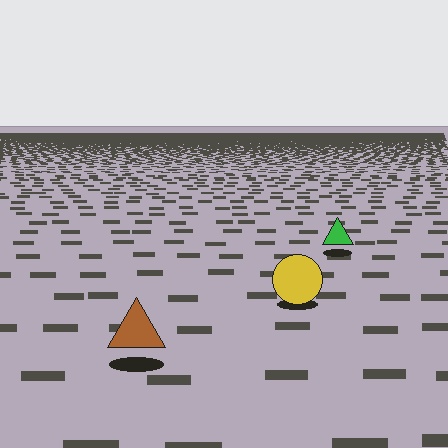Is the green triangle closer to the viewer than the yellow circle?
No. The yellow circle is closer — you can tell from the texture gradient: the ground texture is coarser near it.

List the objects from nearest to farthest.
From nearest to farthest: the brown triangle, the yellow circle, the green triangle.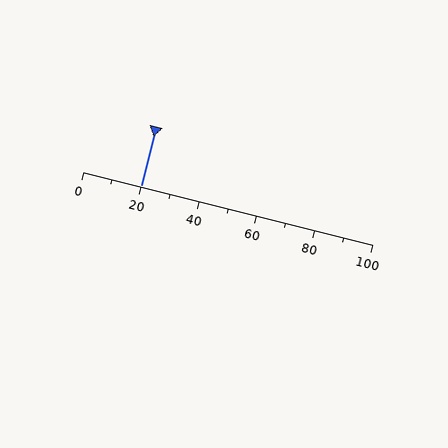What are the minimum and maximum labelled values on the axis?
The axis runs from 0 to 100.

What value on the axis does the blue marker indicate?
The marker indicates approximately 20.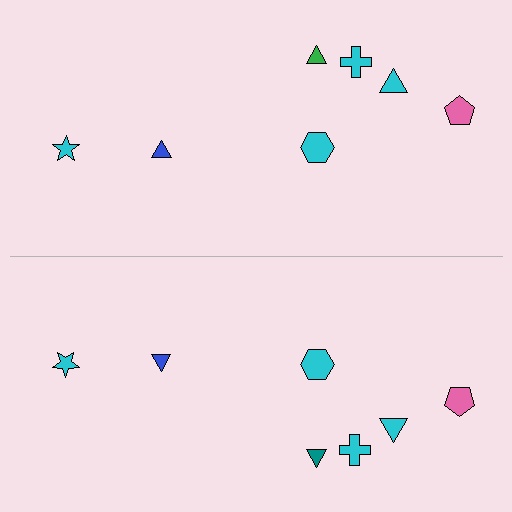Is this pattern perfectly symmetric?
No, the pattern is not perfectly symmetric. The teal triangle on the bottom side breaks the symmetry — its mirror counterpart is green.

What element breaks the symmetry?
The teal triangle on the bottom side breaks the symmetry — its mirror counterpart is green.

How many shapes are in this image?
There are 14 shapes in this image.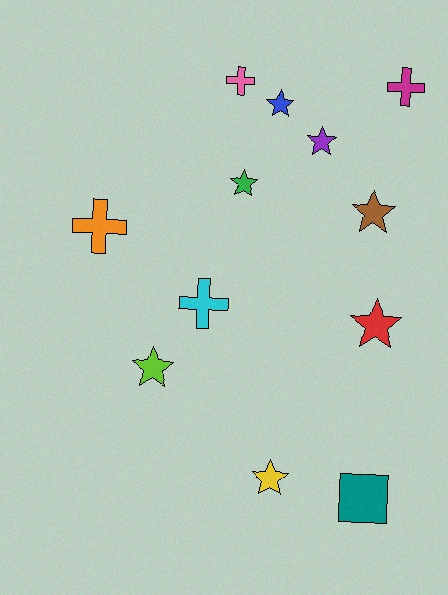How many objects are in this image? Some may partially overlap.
There are 12 objects.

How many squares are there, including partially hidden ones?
There is 1 square.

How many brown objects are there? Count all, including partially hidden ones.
There is 1 brown object.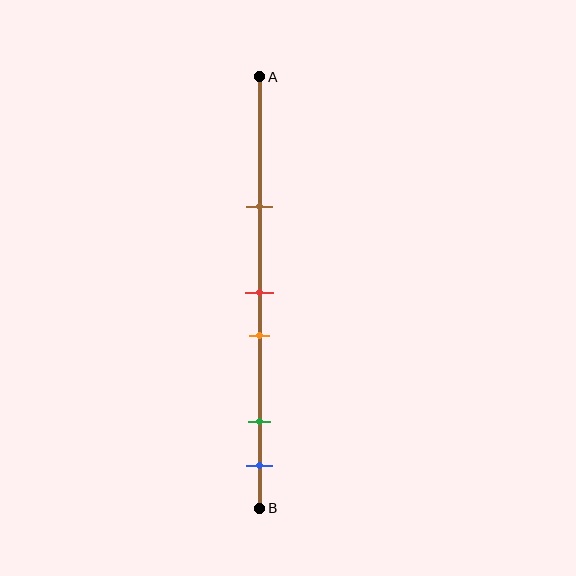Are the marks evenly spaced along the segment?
No, the marks are not evenly spaced.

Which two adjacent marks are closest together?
The red and orange marks are the closest adjacent pair.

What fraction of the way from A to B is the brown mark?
The brown mark is approximately 30% (0.3) of the way from A to B.